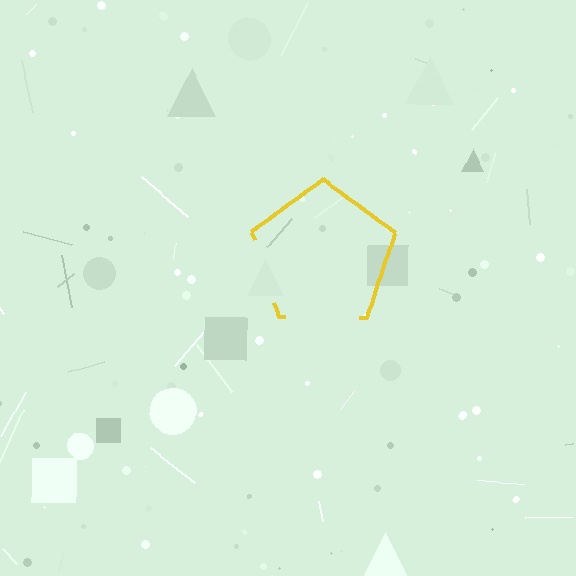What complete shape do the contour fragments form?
The contour fragments form a pentagon.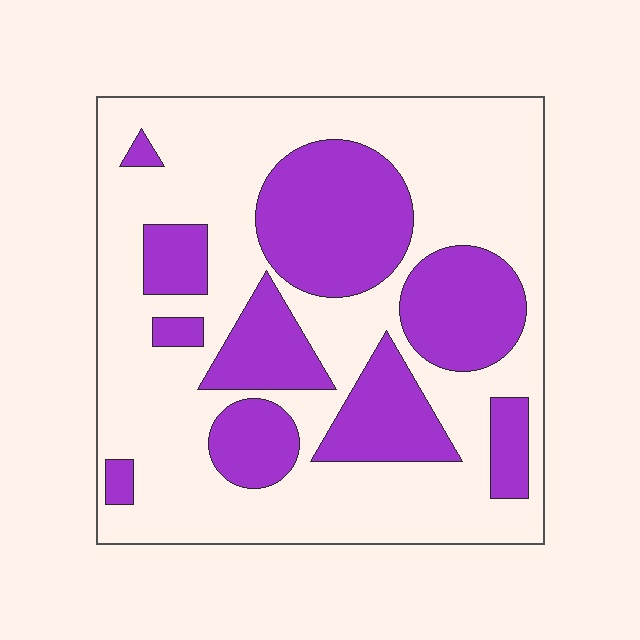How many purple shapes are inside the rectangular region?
10.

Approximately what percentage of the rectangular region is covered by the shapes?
Approximately 35%.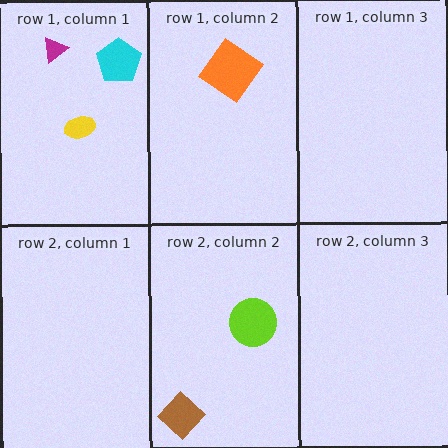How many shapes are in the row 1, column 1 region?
3.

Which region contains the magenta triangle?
The row 1, column 1 region.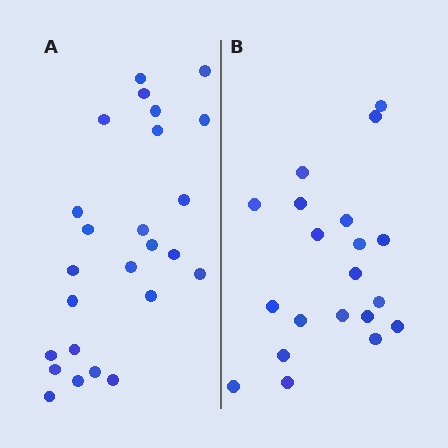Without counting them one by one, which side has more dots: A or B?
Region A (the left region) has more dots.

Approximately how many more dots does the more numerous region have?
Region A has about 5 more dots than region B.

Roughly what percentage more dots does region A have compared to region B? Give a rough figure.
About 25% more.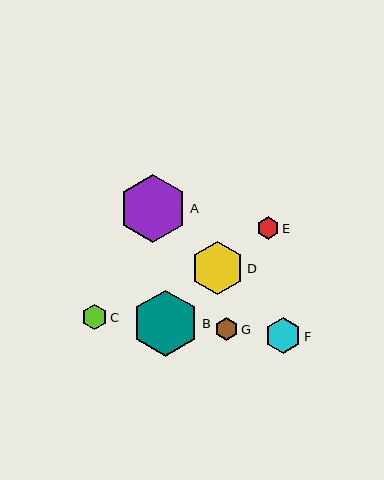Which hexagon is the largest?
Hexagon A is the largest with a size of approximately 68 pixels.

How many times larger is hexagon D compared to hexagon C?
Hexagon D is approximately 2.1 times the size of hexagon C.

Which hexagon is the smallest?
Hexagon E is the smallest with a size of approximately 23 pixels.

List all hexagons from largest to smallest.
From largest to smallest: A, B, D, F, C, G, E.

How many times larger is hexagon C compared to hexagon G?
Hexagon C is approximately 1.1 times the size of hexagon G.